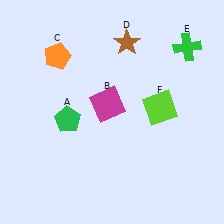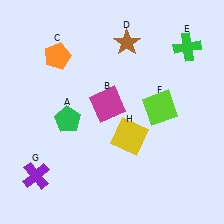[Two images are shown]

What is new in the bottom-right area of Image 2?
A yellow square (H) was added in the bottom-right area of Image 2.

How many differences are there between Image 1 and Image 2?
There are 2 differences between the two images.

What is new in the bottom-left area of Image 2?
A purple cross (G) was added in the bottom-left area of Image 2.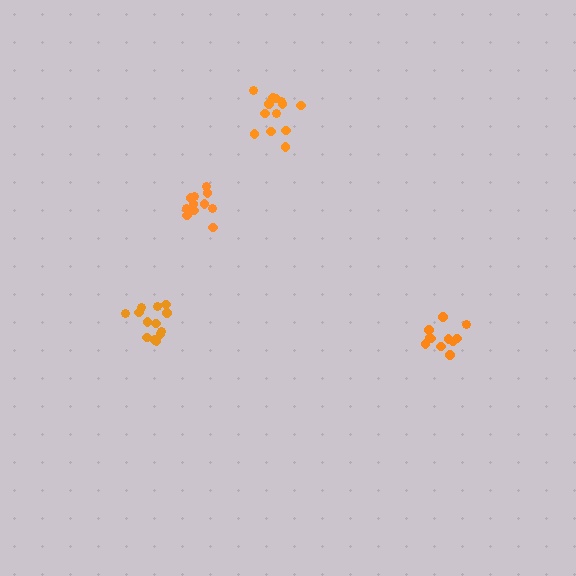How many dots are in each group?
Group 1: 12 dots, Group 2: 13 dots, Group 3: 11 dots, Group 4: 13 dots (49 total).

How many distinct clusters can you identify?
There are 4 distinct clusters.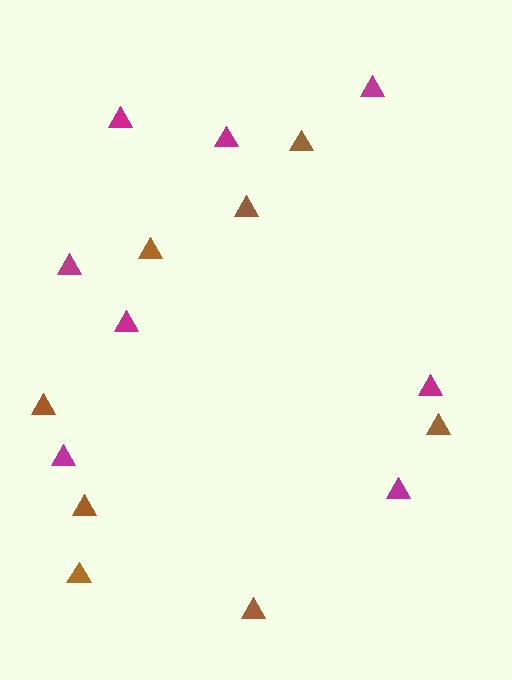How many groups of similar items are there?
There are 2 groups: one group of magenta triangles (8) and one group of brown triangles (8).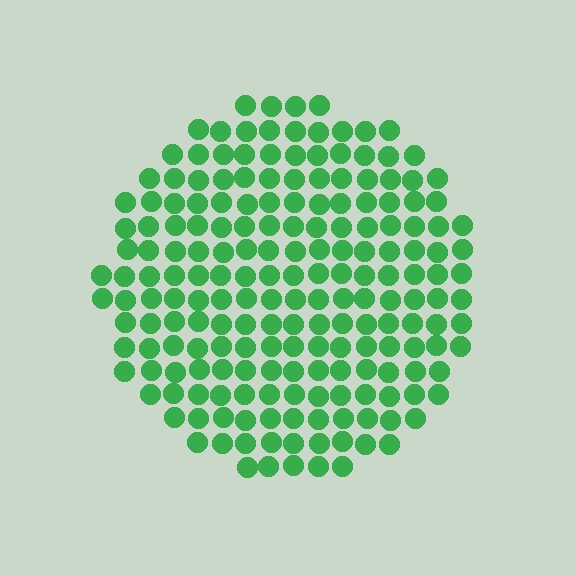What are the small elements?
The small elements are circles.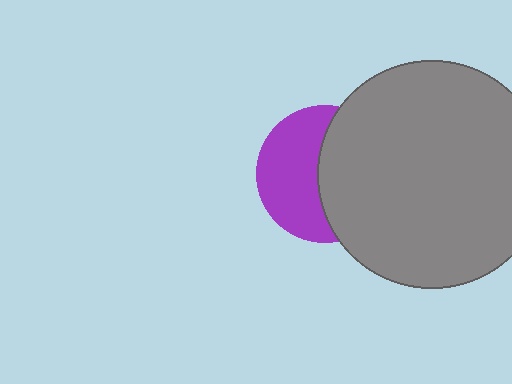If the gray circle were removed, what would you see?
You would see the complete purple circle.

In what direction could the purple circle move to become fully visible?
The purple circle could move left. That would shift it out from behind the gray circle entirely.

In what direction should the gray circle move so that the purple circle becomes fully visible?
The gray circle should move right. That is the shortest direction to clear the overlap and leave the purple circle fully visible.